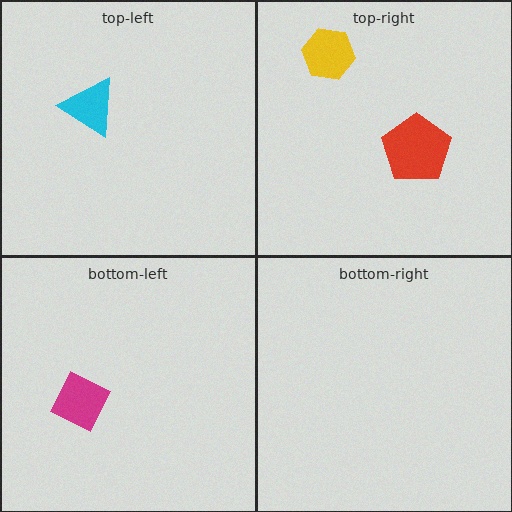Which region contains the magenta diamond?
The bottom-left region.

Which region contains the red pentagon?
The top-right region.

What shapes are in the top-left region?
The cyan triangle.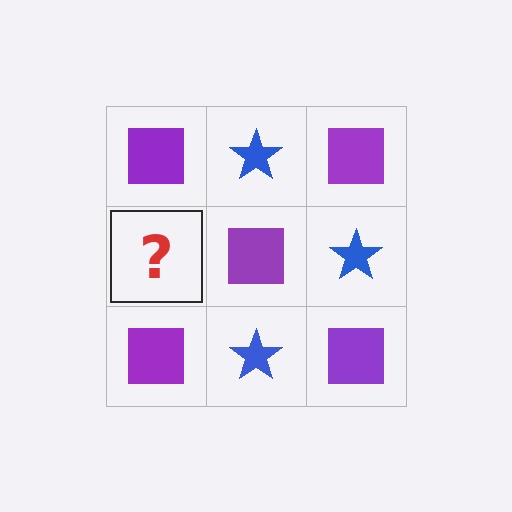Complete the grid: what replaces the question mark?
The question mark should be replaced with a blue star.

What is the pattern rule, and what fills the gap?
The rule is that it alternates purple square and blue star in a checkerboard pattern. The gap should be filled with a blue star.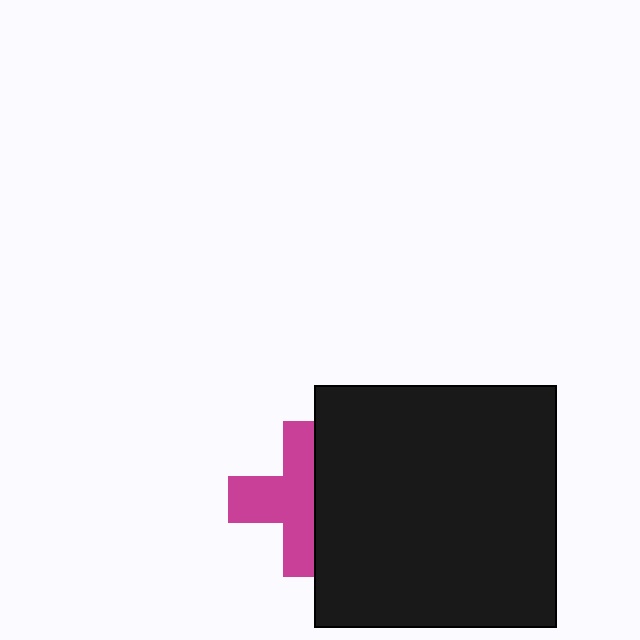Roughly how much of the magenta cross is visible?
About half of it is visible (roughly 59%).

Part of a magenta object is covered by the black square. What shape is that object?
It is a cross.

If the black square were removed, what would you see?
You would see the complete magenta cross.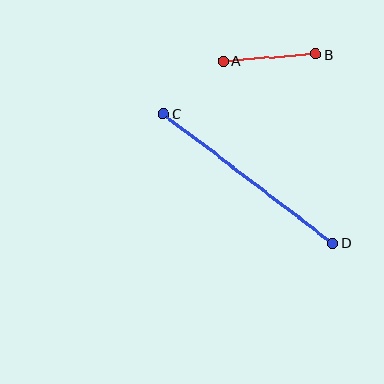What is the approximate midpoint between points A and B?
The midpoint is at approximately (269, 57) pixels.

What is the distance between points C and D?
The distance is approximately 213 pixels.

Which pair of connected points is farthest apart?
Points C and D are farthest apart.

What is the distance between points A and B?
The distance is approximately 93 pixels.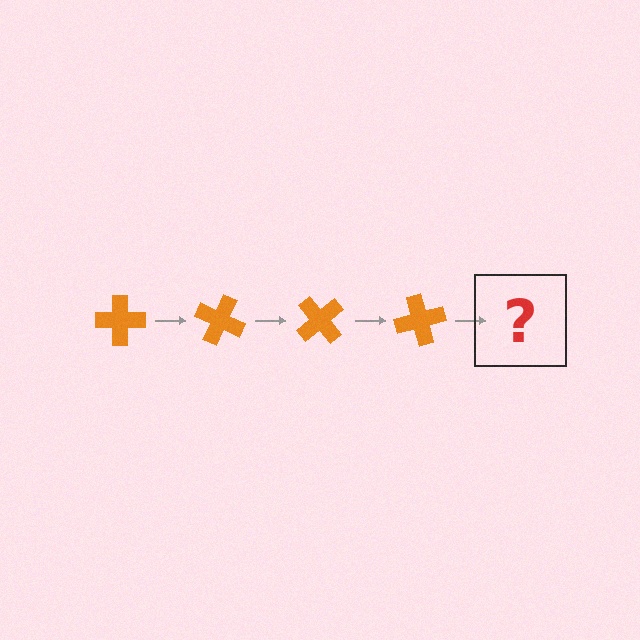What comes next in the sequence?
The next element should be an orange cross rotated 100 degrees.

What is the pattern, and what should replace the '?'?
The pattern is that the cross rotates 25 degrees each step. The '?' should be an orange cross rotated 100 degrees.